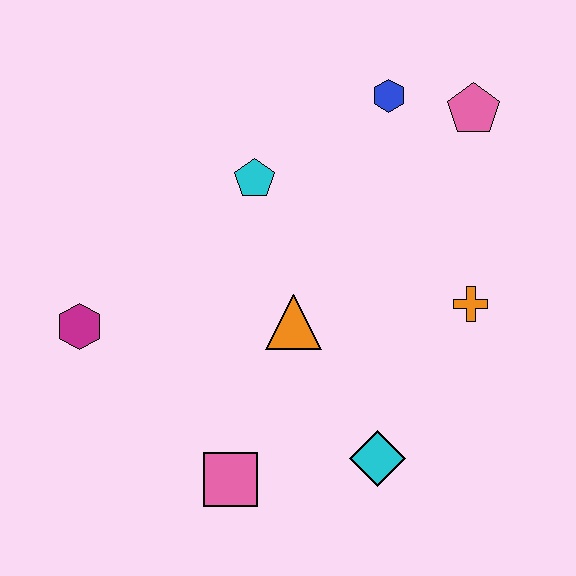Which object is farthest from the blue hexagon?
The pink square is farthest from the blue hexagon.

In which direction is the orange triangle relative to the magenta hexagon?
The orange triangle is to the right of the magenta hexagon.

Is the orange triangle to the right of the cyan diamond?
No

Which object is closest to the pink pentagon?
The blue hexagon is closest to the pink pentagon.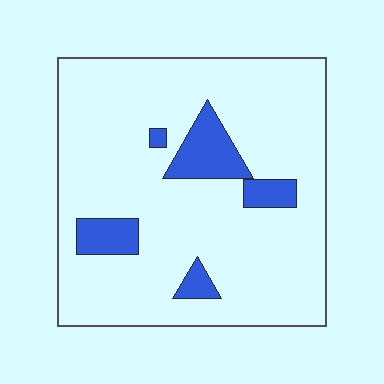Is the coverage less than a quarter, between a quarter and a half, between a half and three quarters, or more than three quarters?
Less than a quarter.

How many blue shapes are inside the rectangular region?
5.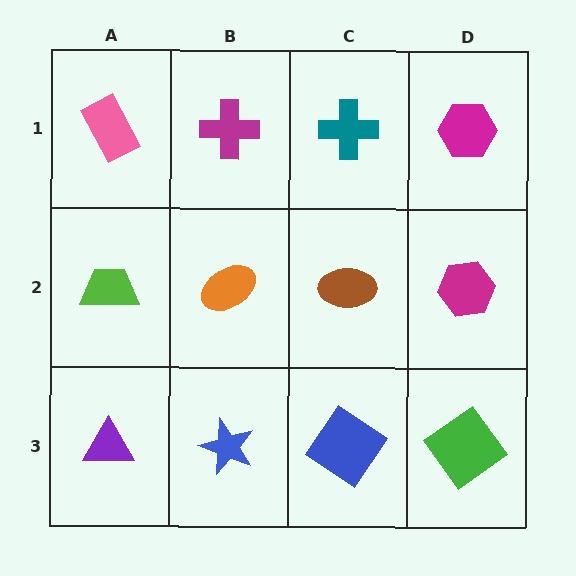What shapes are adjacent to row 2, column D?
A magenta hexagon (row 1, column D), a green diamond (row 3, column D), a brown ellipse (row 2, column C).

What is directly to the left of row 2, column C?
An orange ellipse.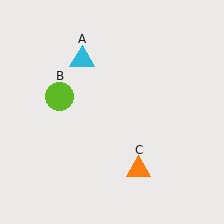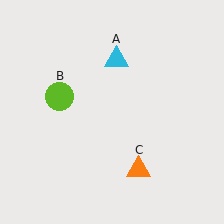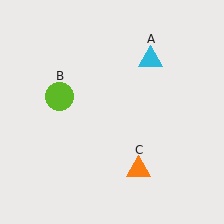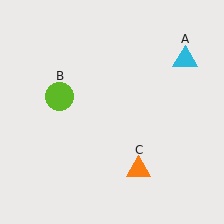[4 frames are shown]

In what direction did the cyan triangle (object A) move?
The cyan triangle (object A) moved right.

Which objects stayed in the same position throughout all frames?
Lime circle (object B) and orange triangle (object C) remained stationary.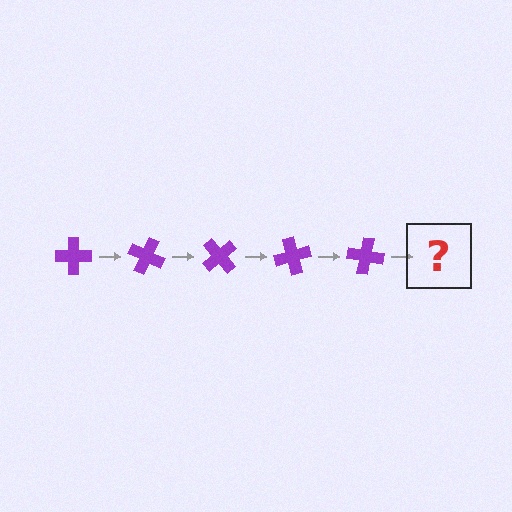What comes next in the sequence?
The next element should be a purple cross rotated 125 degrees.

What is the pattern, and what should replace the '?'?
The pattern is that the cross rotates 25 degrees each step. The '?' should be a purple cross rotated 125 degrees.